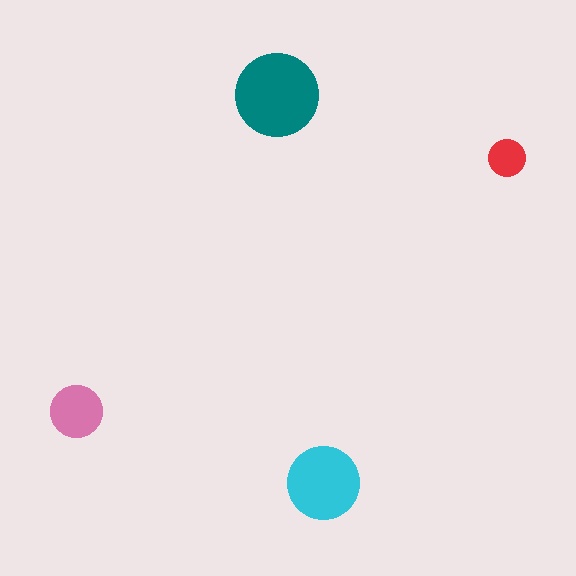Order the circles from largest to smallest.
the teal one, the cyan one, the pink one, the red one.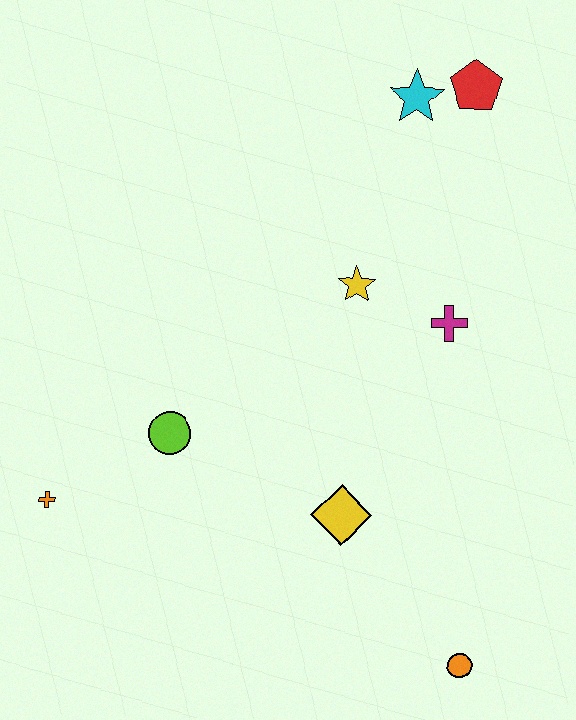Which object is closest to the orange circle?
The yellow diamond is closest to the orange circle.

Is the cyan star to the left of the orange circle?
Yes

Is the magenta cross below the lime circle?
No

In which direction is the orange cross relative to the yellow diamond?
The orange cross is to the left of the yellow diamond.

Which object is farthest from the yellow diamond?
The red pentagon is farthest from the yellow diamond.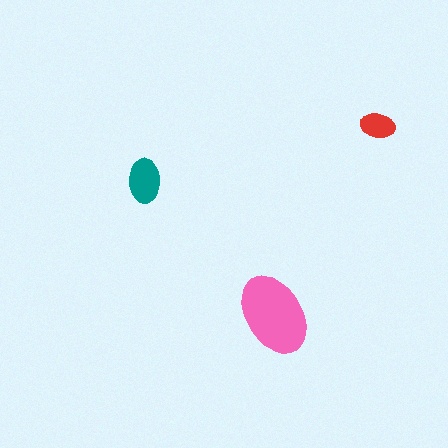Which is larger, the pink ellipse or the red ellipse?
The pink one.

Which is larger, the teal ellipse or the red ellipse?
The teal one.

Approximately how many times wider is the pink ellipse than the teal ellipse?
About 2 times wider.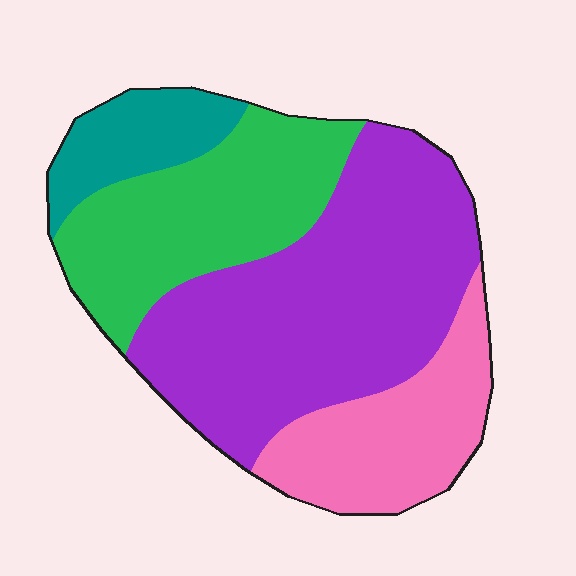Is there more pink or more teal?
Pink.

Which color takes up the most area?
Purple, at roughly 45%.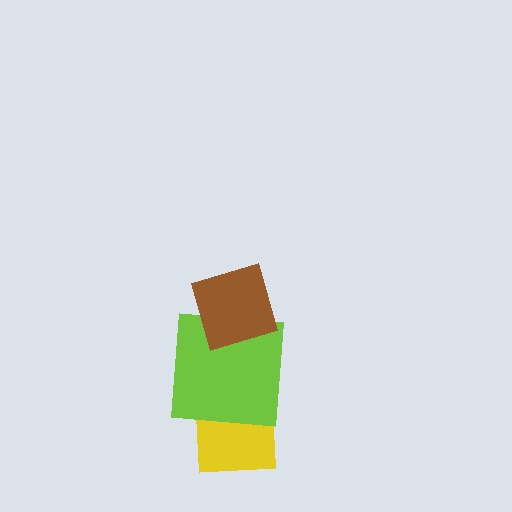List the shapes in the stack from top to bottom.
From top to bottom: the brown diamond, the lime square, the yellow square.